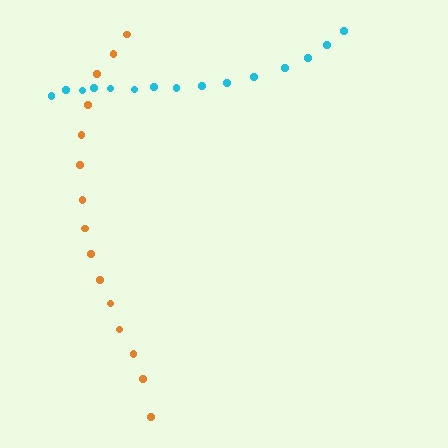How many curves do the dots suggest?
There are 2 distinct paths.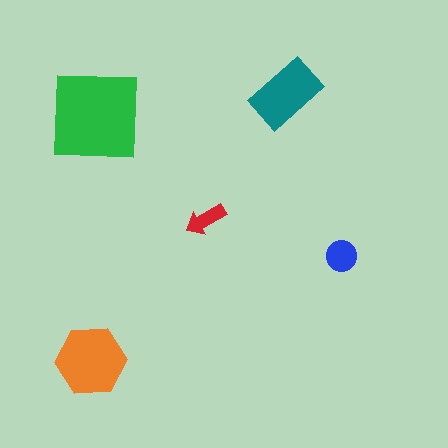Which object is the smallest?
The red arrow.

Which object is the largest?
The green square.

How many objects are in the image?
There are 5 objects in the image.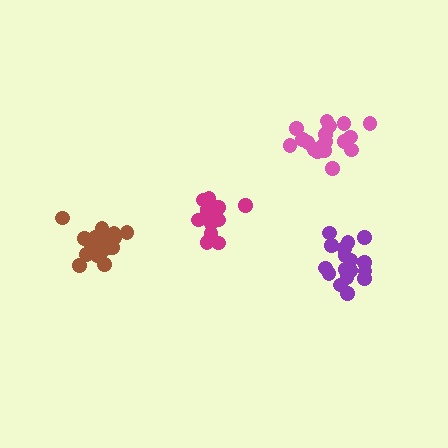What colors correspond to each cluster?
The clusters are colored: pink, purple, brown, magenta.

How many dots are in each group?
Group 1: 18 dots, Group 2: 17 dots, Group 3: 19 dots, Group 4: 17 dots (71 total).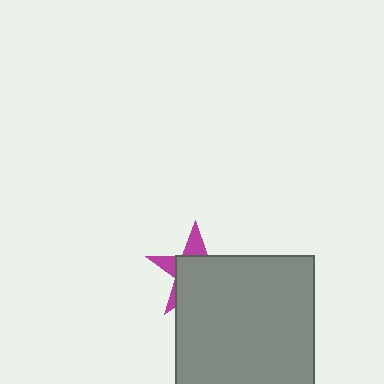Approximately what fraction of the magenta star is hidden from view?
Roughly 69% of the magenta star is hidden behind the gray square.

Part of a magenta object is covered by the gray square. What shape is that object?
It is a star.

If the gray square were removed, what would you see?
You would see the complete magenta star.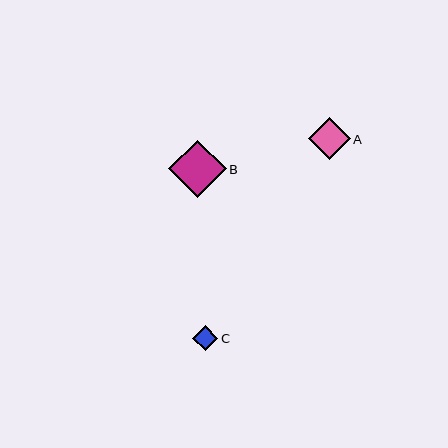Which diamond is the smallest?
Diamond C is the smallest with a size of approximately 25 pixels.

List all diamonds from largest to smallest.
From largest to smallest: B, A, C.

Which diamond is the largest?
Diamond B is the largest with a size of approximately 57 pixels.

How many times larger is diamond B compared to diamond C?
Diamond B is approximately 2.3 times the size of diamond C.